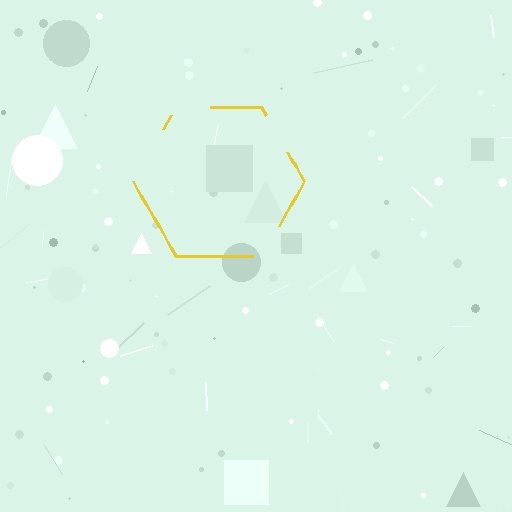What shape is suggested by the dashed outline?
The dashed outline suggests a hexagon.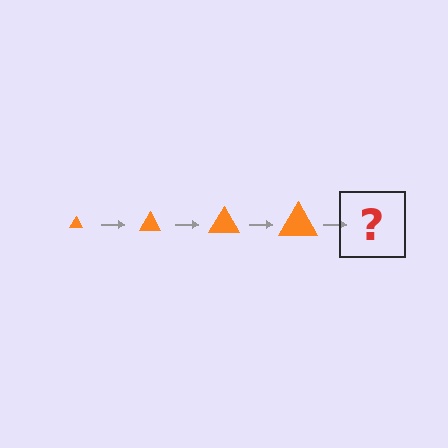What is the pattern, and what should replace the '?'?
The pattern is that the triangle gets progressively larger each step. The '?' should be an orange triangle, larger than the previous one.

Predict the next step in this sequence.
The next step is an orange triangle, larger than the previous one.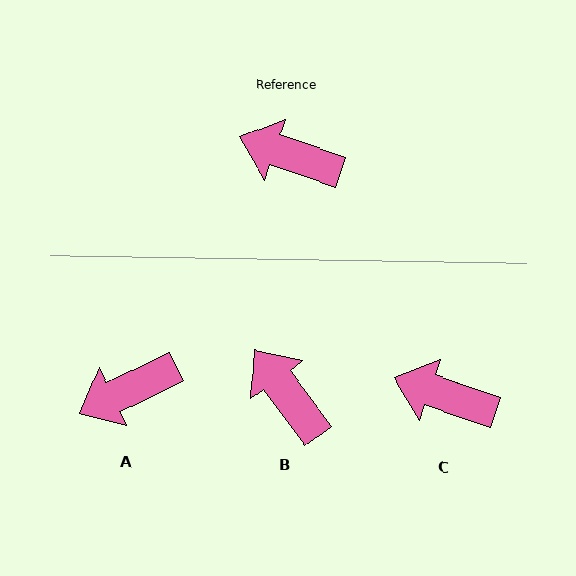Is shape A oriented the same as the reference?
No, it is off by about 44 degrees.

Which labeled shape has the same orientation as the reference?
C.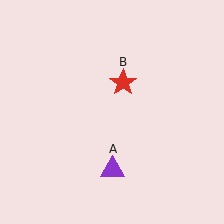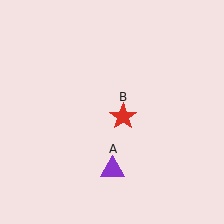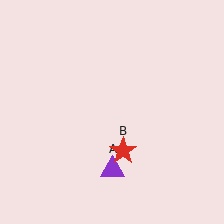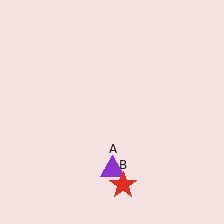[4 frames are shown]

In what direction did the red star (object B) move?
The red star (object B) moved down.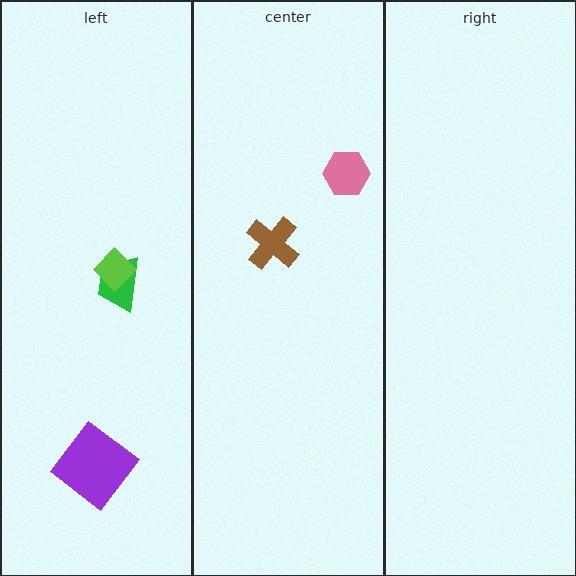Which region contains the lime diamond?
The left region.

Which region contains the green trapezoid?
The left region.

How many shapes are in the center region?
2.